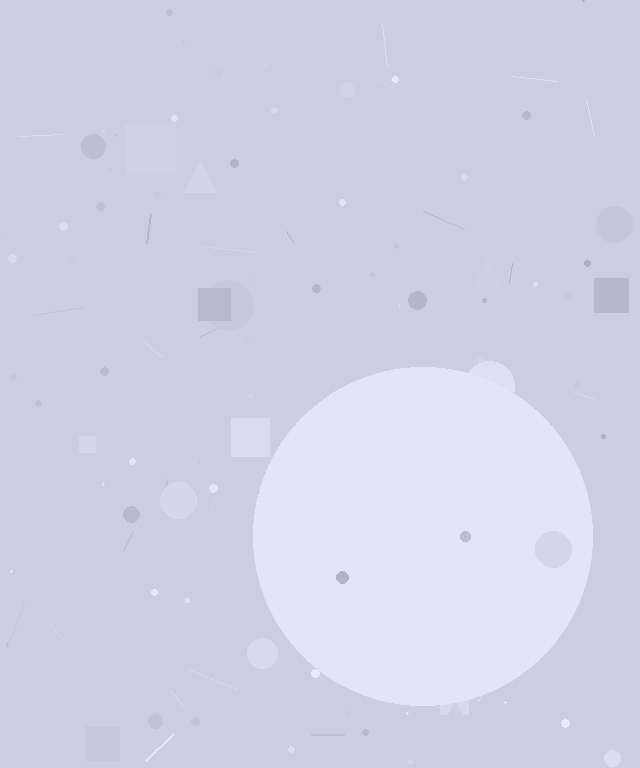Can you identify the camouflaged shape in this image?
The camouflaged shape is a circle.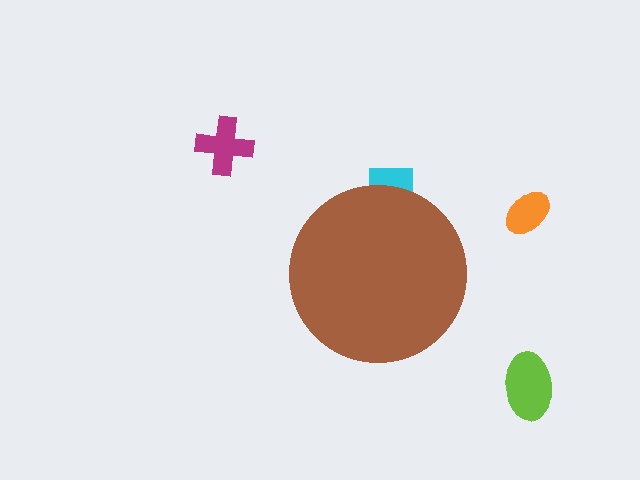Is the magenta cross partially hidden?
No, the magenta cross is fully visible.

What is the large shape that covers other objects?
A brown circle.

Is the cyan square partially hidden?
Yes, the cyan square is partially hidden behind the brown circle.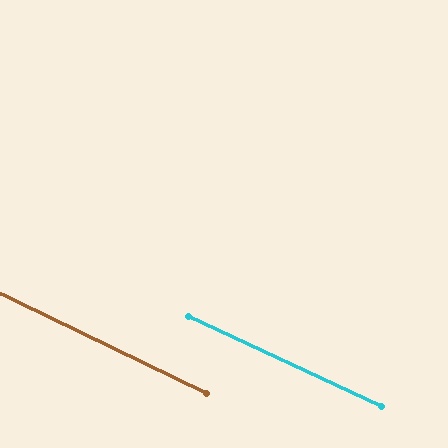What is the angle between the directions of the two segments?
Approximately 1 degree.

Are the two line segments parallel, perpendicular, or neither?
Parallel — their directions differ by only 0.9°.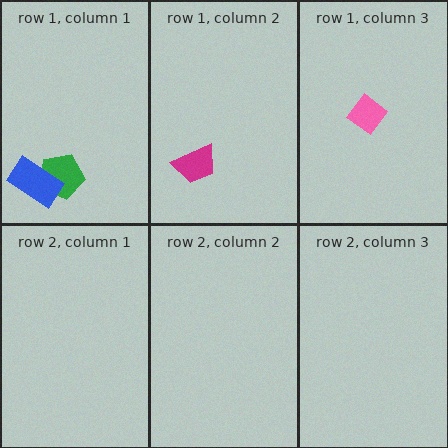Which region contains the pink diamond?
The row 1, column 3 region.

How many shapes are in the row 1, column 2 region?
1.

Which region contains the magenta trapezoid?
The row 1, column 2 region.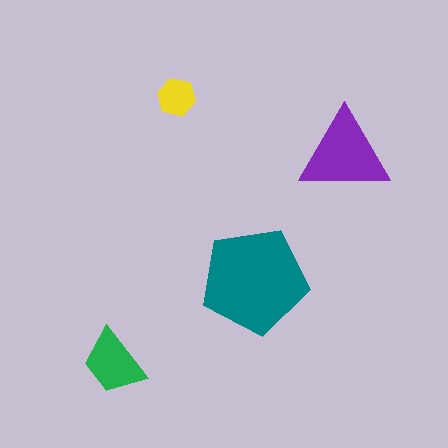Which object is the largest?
The teal pentagon.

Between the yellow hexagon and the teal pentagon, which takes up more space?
The teal pentagon.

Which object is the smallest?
The yellow hexagon.